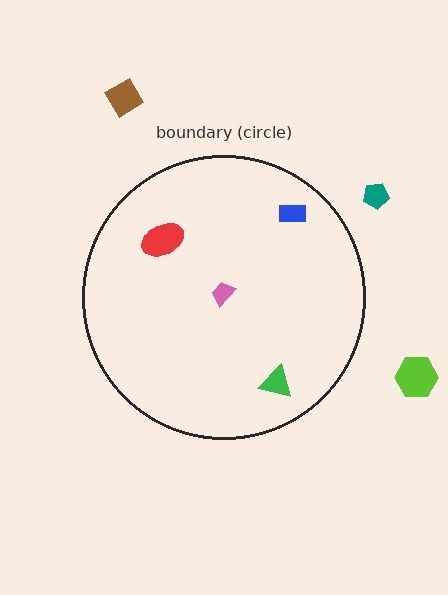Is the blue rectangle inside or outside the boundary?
Inside.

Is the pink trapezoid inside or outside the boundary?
Inside.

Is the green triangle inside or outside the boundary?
Inside.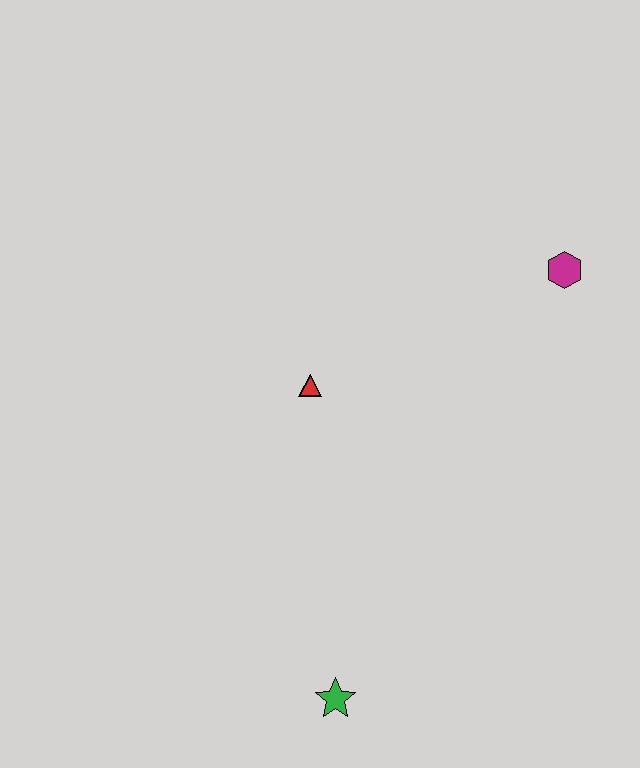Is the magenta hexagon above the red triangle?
Yes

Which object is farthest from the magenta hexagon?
The green star is farthest from the magenta hexagon.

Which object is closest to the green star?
The red triangle is closest to the green star.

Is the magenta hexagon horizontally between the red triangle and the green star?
No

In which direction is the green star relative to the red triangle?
The green star is below the red triangle.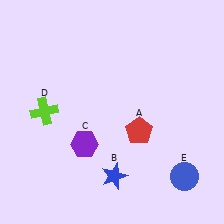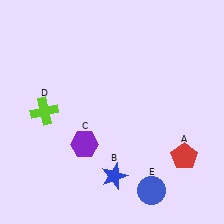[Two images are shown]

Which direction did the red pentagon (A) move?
The red pentagon (A) moved right.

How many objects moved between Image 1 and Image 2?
2 objects moved between the two images.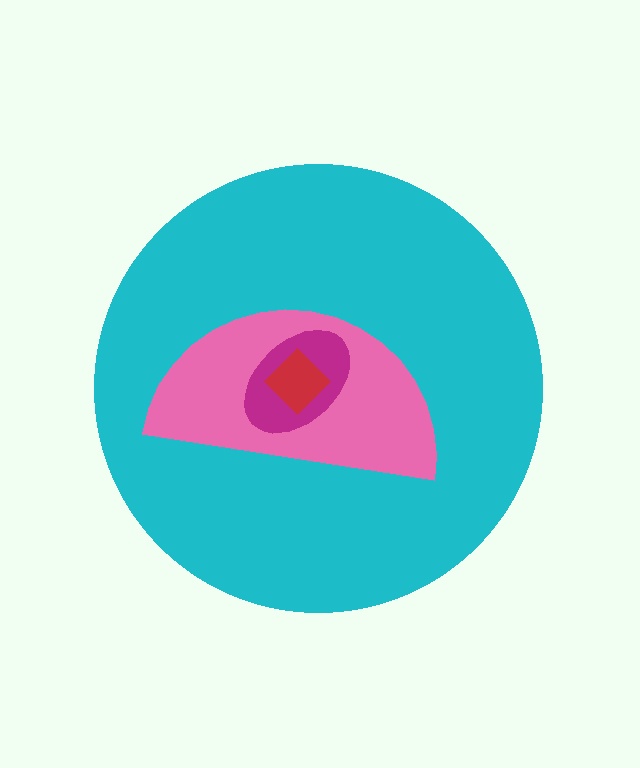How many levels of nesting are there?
4.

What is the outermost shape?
The cyan circle.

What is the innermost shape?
The red diamond.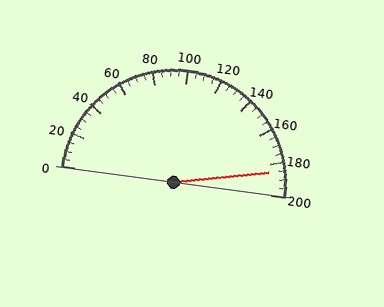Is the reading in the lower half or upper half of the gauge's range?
The reading is in the upper half of the range (0 to 200).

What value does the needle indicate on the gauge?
The needle indicates approximately 185.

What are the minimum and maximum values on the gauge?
The gauge ranges from 0 to 200.